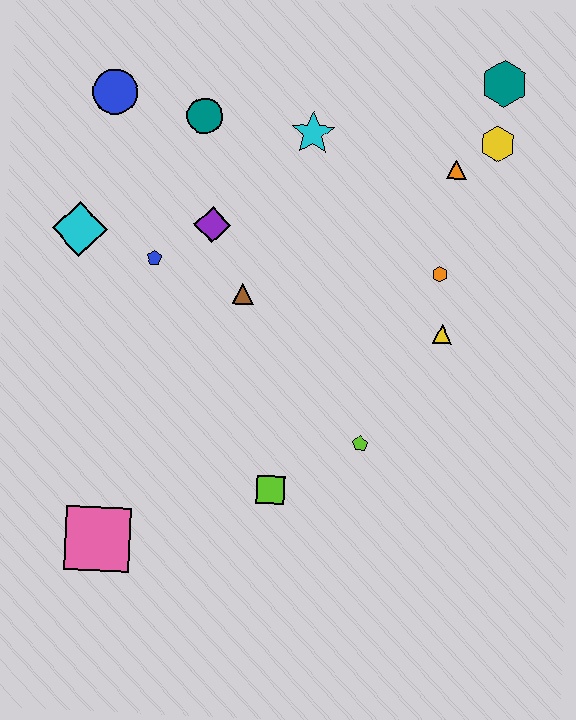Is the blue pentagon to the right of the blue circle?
Yes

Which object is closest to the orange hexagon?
The yellow triangle is closest to the orange hexagon.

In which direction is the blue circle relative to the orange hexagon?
The blue circle is to the left of the orange hexagon.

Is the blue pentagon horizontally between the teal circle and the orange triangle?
No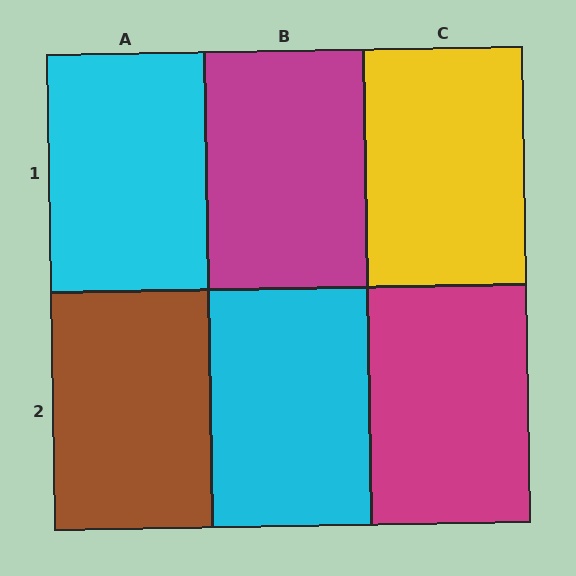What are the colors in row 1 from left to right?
Cyan, magenta, yellow.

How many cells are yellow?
1 cell is yellow.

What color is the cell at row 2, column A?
Brown.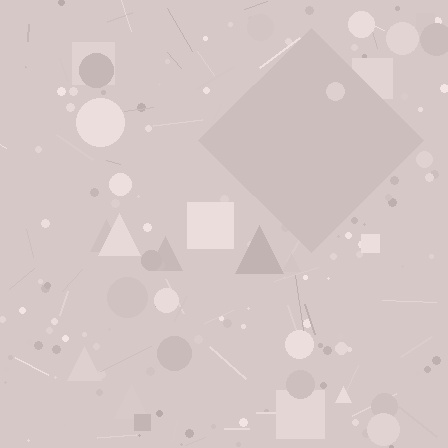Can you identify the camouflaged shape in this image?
The camouflaged shape is a diamond.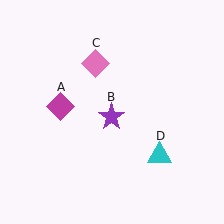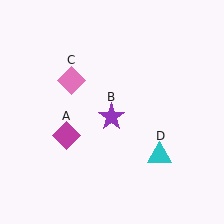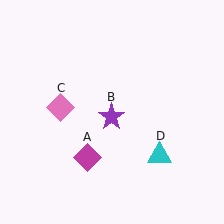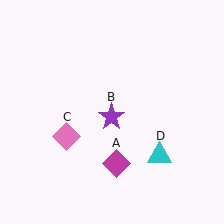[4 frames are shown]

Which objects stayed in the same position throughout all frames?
Purple star (object B) and cyan triangle (object D) remained stationary.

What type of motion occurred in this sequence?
The magenta diamond (object A), pink diamond (object C) rotated counterclockwise around the center of the scene.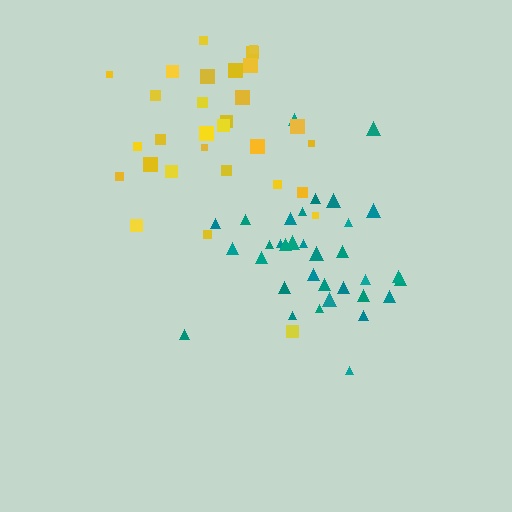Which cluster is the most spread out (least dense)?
Yellow.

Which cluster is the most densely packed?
Teal.